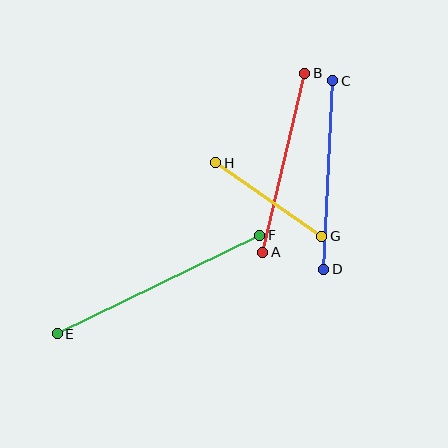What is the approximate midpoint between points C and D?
The midpoint is at approximately (328, 175) pixels.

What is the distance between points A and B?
The distance is approximately 184 pixels.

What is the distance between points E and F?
The distance is approximately 225 pixels.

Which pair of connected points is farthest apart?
Points E and F are farthest apart.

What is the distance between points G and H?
The distance is approximately 129 pixels.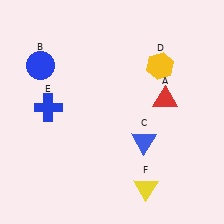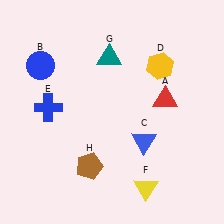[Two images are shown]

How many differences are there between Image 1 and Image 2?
There are 2 differences between the two images.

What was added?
A teal triangle (G), a brown pentagon (H) were added in Image 2.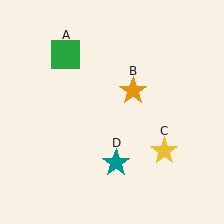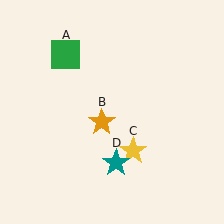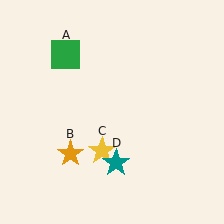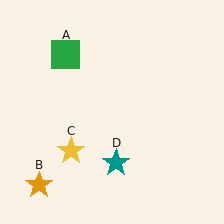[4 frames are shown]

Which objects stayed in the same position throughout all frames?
Green square (object A) and teal star (object D) remained stationary.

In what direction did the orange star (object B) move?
The orange star (object B) moved down and to the left.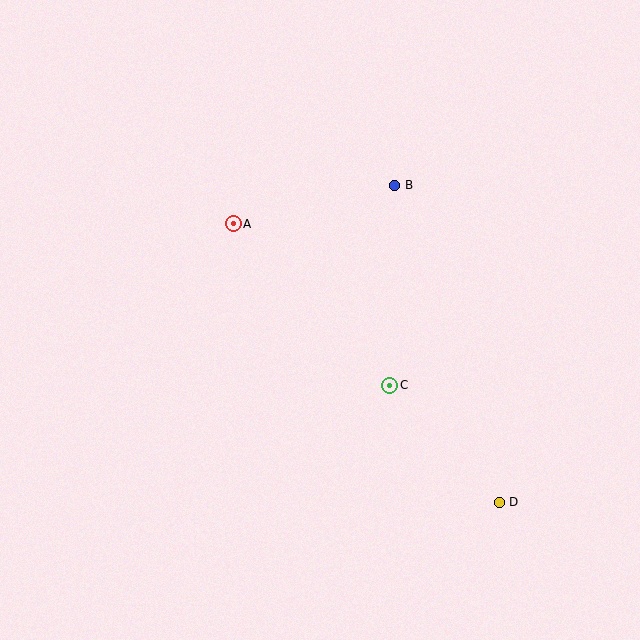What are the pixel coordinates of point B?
Point B is at (395, 185).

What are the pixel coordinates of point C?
Point C is at (390, 385).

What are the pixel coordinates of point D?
Point D is at (499, 502).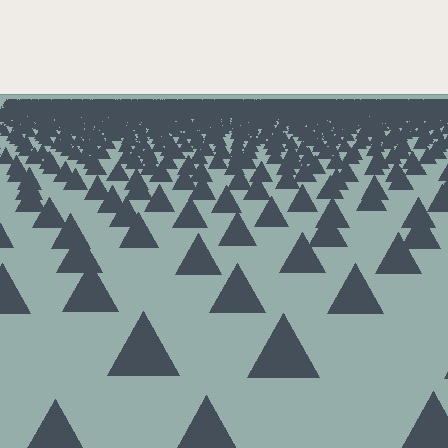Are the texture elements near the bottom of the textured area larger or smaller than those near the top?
Larger. Near the bottom, elements are closer to the viewer and appear at a bigger on-screen size.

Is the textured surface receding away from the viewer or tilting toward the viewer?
The surface is receding away from the viewer. Texture elements get smaller and denser toward the top.